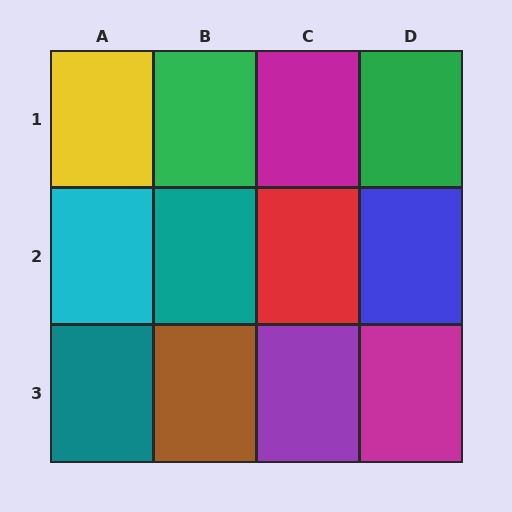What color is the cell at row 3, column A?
Teal.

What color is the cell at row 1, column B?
Green.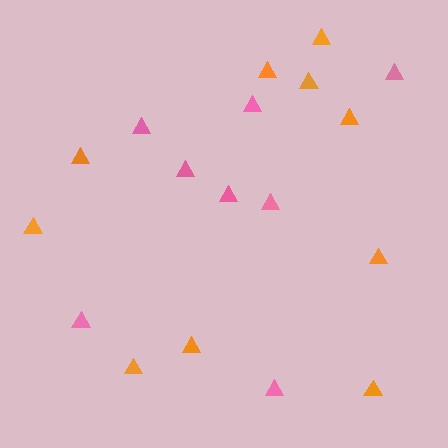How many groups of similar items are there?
There are 2 groups: one group of orange triangles (10) and one group of pink triangles (8).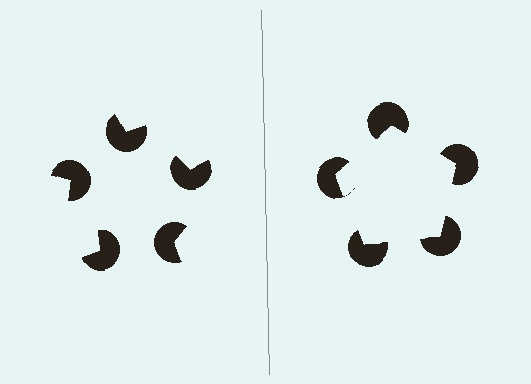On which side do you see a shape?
An illusory pentagon appears on the right side. On the left side the wedge cuts are rotated, so no coherent shape forms.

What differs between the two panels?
The pac-man discs are positioned identically on both sides; only the wedge orientations differ. On the right they align to a pentagon; on the left they are misaligned.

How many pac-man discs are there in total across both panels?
10 — 5 on each side.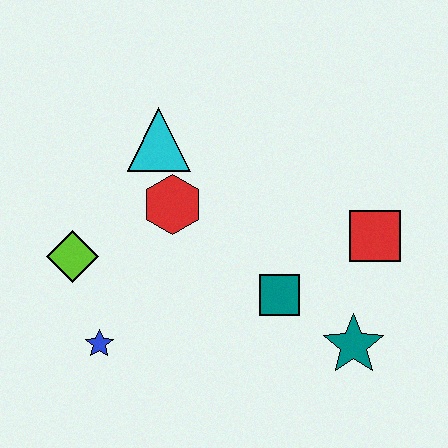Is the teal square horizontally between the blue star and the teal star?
Yes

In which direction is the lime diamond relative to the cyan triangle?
The lime diamond is below the cyan triangle.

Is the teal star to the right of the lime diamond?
Yes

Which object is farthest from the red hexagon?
The teal star is farthest from the red hexagon.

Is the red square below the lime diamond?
No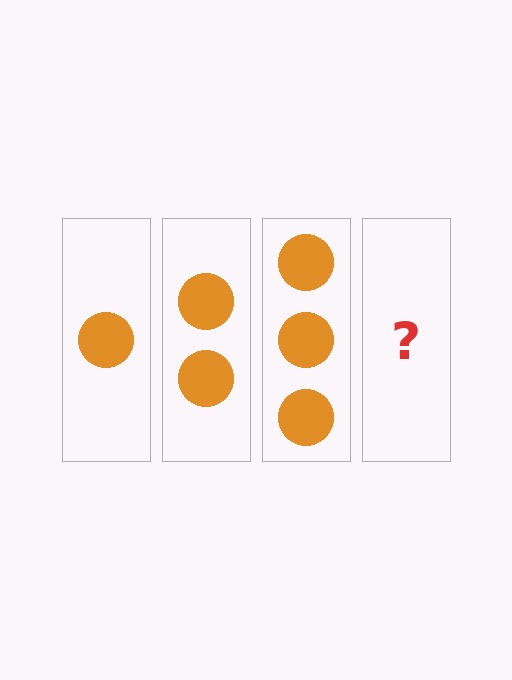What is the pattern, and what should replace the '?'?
The pattern is that each step adds one more circle. The '?' should be 4 circles.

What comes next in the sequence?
The next element should be 4 circles.